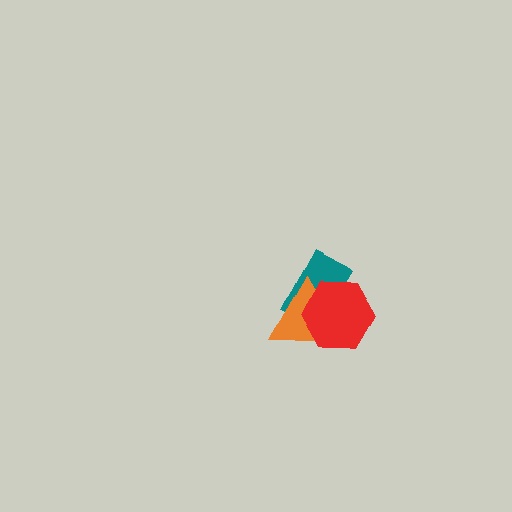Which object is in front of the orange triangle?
The red hexagon is in front of the orange triangle.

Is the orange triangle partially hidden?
Yes, it is partially covered by another shape.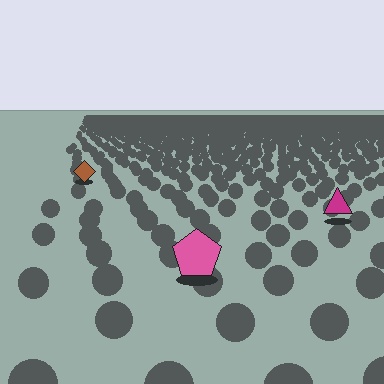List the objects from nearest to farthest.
From nearest to farthest: the pink pentagon, the magenta triangle, the brown diamond.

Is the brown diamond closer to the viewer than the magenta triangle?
No. The magenta triangle is closer — you can tell from the texture gradient: the ground texture is coarser near it.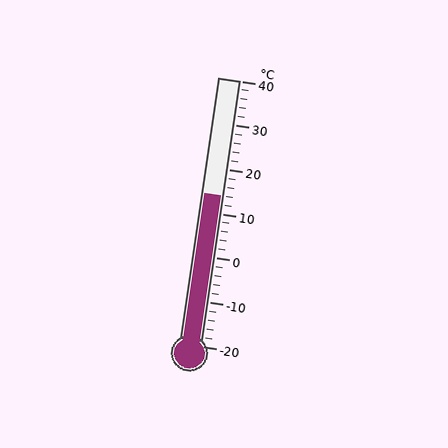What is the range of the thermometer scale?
The thermometer scale ranges from -20°C to 40°C.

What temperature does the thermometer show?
The thermometer shows approximately 14°C.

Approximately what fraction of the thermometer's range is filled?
The thermometer is filled to approximately 55% of its range.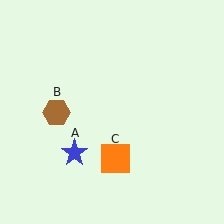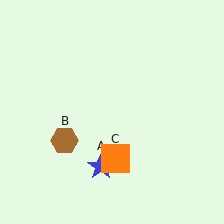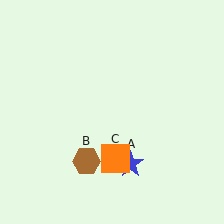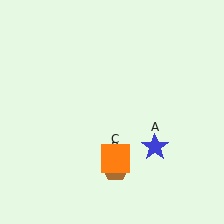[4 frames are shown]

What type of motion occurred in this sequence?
The blue star (object A), brown hexagon (object B) rotated counterclockwise around the center of the scene.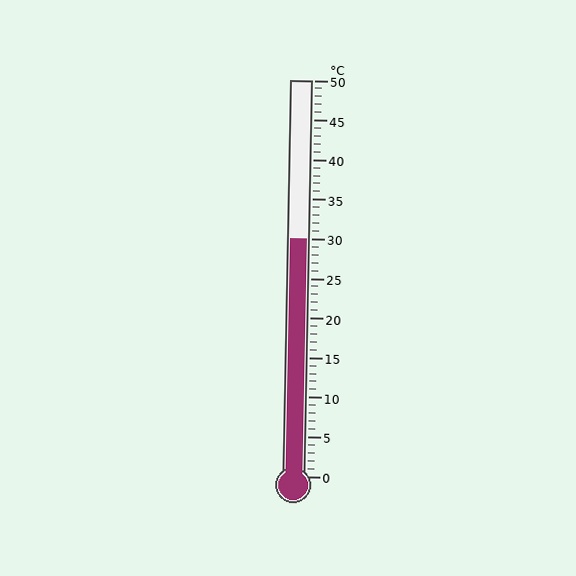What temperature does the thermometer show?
The thermometer shows approximately 30°C.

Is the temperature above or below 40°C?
The temperature is below 40°C.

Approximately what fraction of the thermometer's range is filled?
The thermometer is filled to approximately 60% of its range.